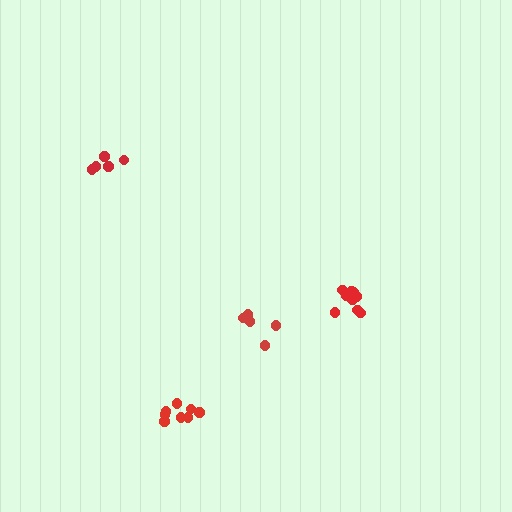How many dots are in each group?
Group 1: 8 dots, Group 2: 9 dots, Group 3: 5 dots, Group 4: 5 dots (27 total).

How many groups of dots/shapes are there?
There are 4 groups.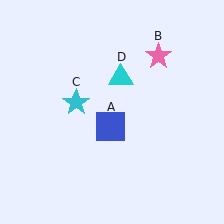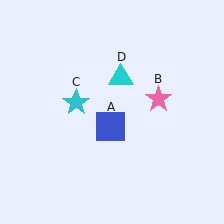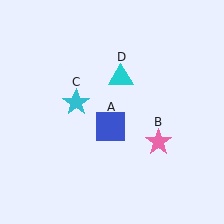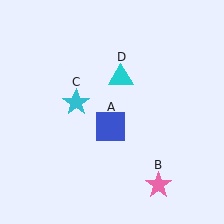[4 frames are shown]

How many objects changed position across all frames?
1 object changed position: pink star (object B).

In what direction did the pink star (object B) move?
The pink star (object B) moved down.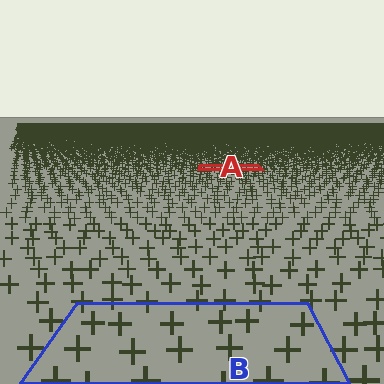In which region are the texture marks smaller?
The texture marks are smaller in region A, because it is farther away.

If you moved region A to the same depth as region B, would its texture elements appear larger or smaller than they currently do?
They would appear larger. At a closer depth, the same texture elements are projected at a bigger on-screen size.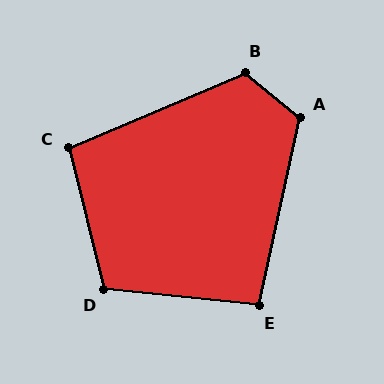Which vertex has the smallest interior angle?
E, at approximately 97 degrees.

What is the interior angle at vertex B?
Approximately 117 degrees (obtuse).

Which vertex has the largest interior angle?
A, at approximately 117 degrees.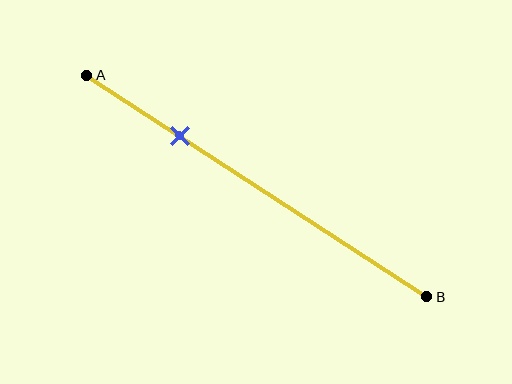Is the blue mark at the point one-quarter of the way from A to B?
Yes, the mark is approximately at the one-quarter point.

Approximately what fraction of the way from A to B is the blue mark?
The blue mark is approximately 25% of the way from A to B.